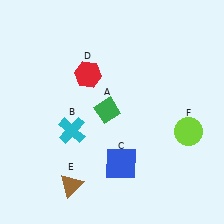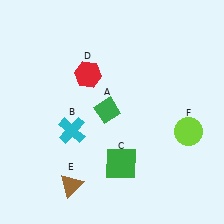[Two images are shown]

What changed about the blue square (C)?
In Image 1, C is blue. In Image 2, it changed to green.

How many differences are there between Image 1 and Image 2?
There is 1 difference between the two images.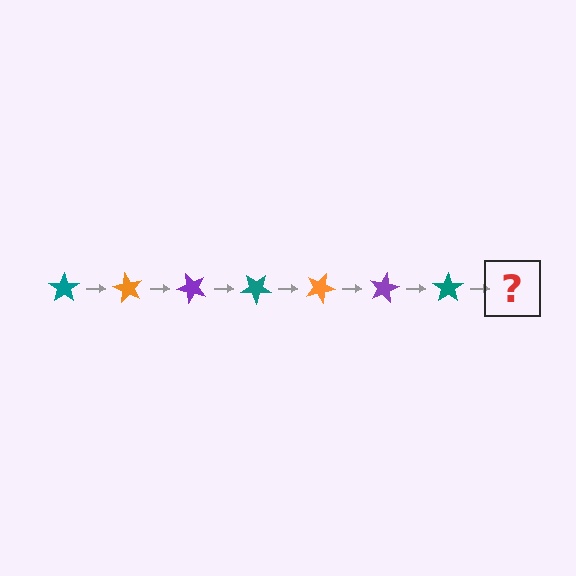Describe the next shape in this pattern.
It should be an orange star, rotated 420 degrees from the start.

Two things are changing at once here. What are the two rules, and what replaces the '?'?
The two rules are that it rotates 60 degrees each step and the color cycles through teal, orange, and purple. The '?' should be an orange star, rotated 420 degrees from the start.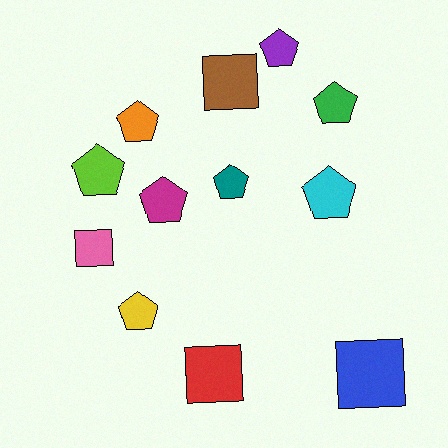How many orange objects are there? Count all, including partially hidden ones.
There is 1 orange object.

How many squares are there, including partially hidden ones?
There are 4 squares.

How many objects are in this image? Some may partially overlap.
There are 12 objects.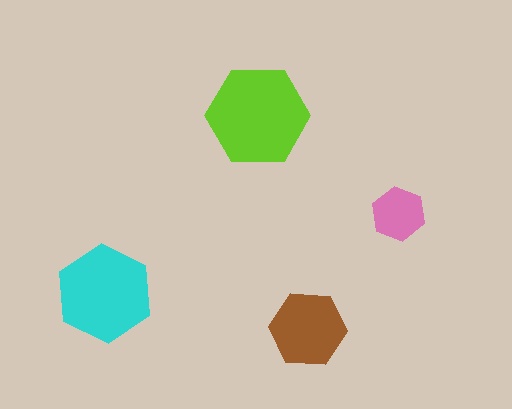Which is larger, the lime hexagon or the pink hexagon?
The lime one.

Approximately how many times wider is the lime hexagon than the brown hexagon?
About 1.5 times wider.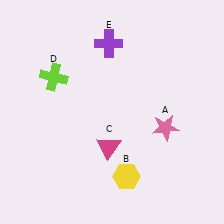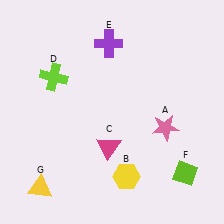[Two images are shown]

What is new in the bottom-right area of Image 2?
A lime diamond (F) was added in the bottom-right area of Image 2.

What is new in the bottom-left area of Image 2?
A yellow triangle (G) was added in the bottom-left area of Image 2.